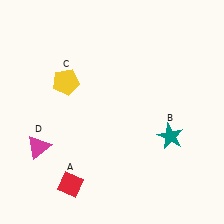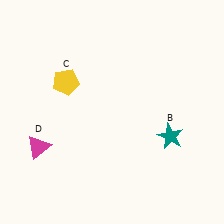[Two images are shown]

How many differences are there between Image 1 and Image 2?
There is 1 difference between the two images.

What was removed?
The red diamond (A) was removed in Image 2.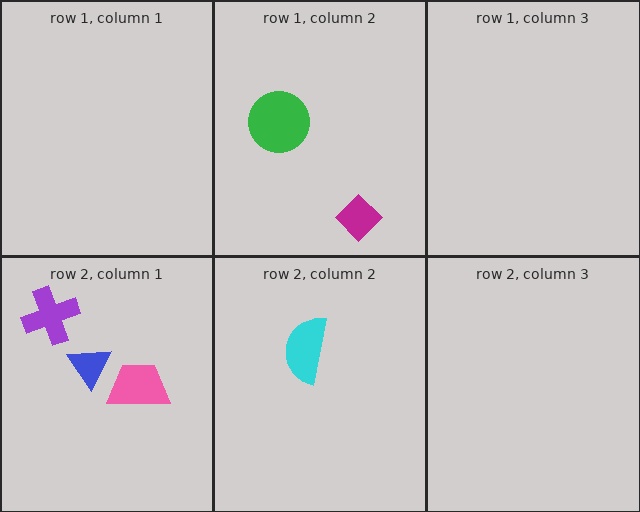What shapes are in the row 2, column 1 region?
The purple cross, the pink trapezoid, the blue triangle.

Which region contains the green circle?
The row 1, column 2 region.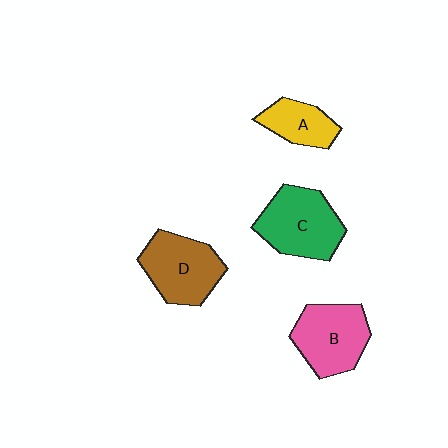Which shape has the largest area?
Shape C (green).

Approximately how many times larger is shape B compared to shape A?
Approximately 1.6 times.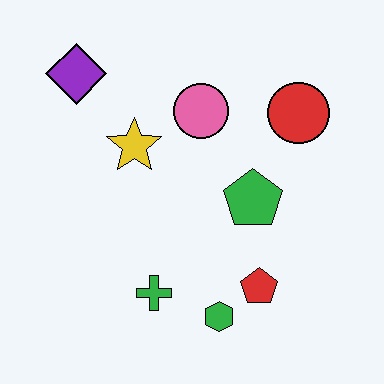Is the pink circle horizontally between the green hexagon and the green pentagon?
No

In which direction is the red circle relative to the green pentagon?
The red circle is above the green pentagon.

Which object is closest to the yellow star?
The pink circle is closest to the yellow star.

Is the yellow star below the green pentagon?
No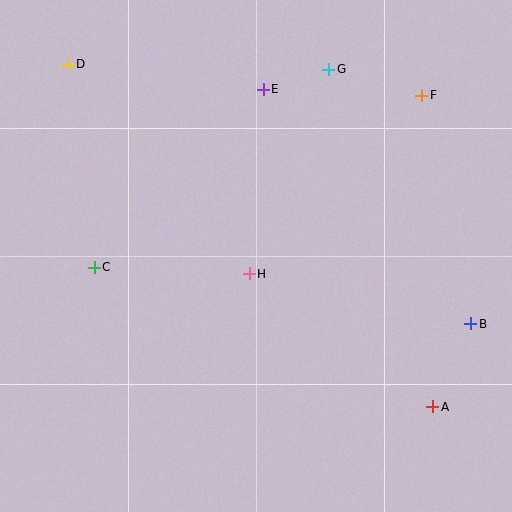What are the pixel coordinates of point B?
Point B is at (471, 324).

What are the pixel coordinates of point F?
Point F is at (422, 95).